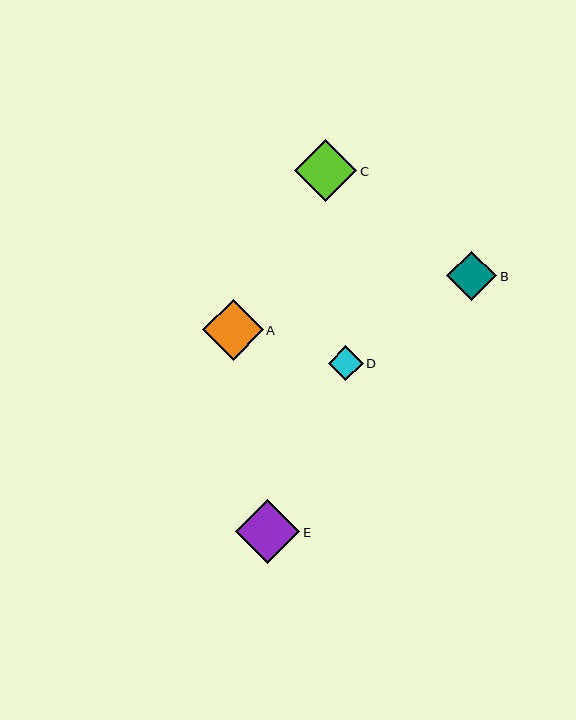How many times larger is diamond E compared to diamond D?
Diamond E is approximately 1.8 times the size of diamond D.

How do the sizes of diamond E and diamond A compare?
Diamond E and diamond A are approximately the same size.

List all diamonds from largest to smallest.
From largest to smallest: E, C, A, B, D.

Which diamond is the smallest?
Diamond D is the smallest with a size of approximately 35 pixels.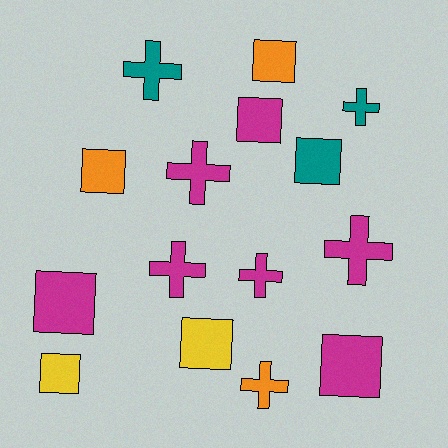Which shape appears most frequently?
Square, with 8 objects.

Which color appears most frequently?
Magenta, with 7 objects.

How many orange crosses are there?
There is 1 orange cross.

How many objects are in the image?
There are 15 objects.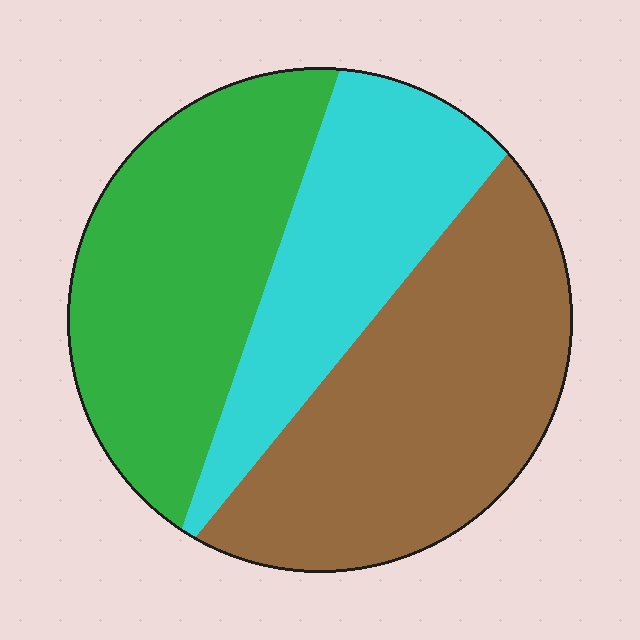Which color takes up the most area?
Brown, at roughly 40%.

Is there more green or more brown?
Brown.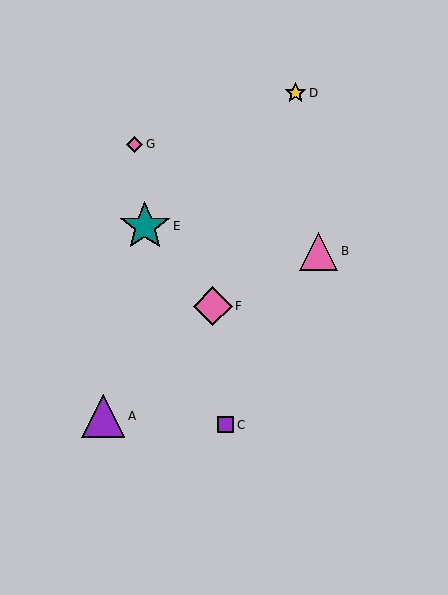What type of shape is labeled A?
Shape A is a purple triangle.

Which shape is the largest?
The teal star (labeled E) is the largest.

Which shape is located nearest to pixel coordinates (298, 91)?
The yellow star (labeled D) at (296, 93) is nearest to that location.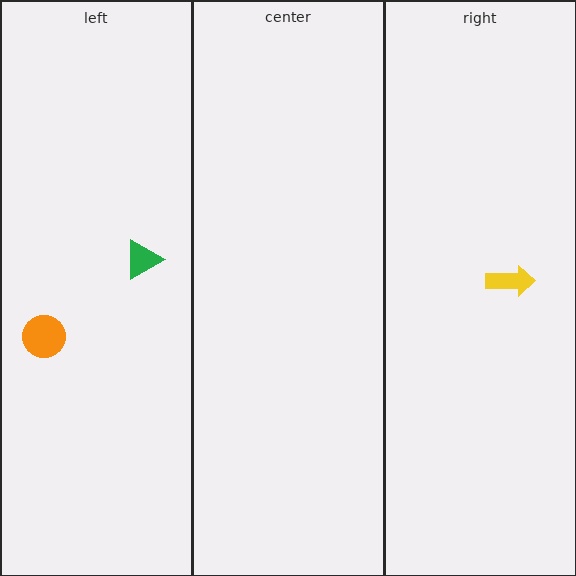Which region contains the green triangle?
The left region.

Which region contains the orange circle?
The left region.